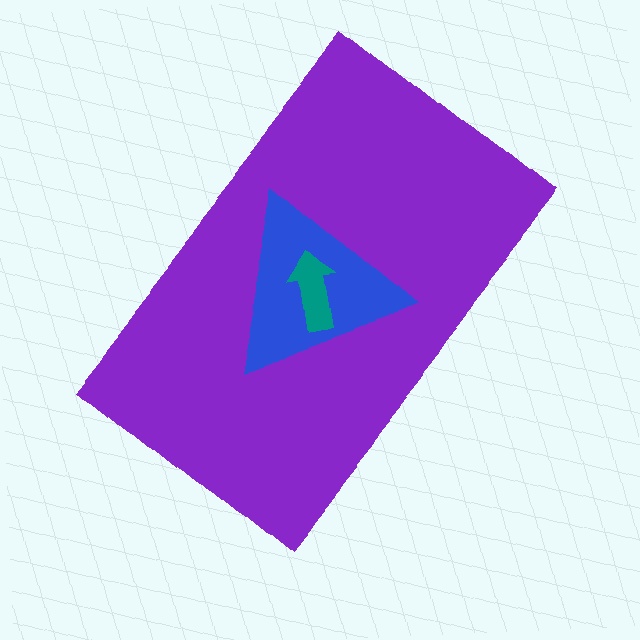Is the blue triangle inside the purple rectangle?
Yes.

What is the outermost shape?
The purple rectangle.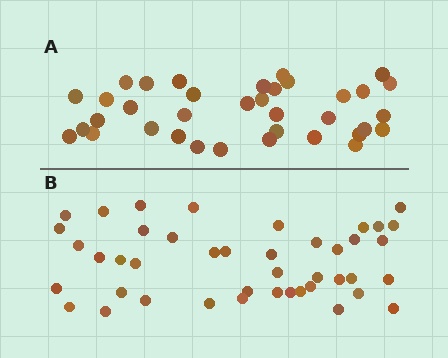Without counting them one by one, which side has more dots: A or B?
Region B (the bottom region) has more dots.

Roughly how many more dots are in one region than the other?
Region B has roughly 8 or so more dots than region A.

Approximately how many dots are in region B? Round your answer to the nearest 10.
About 40 dots. (The exact count is 43, which rounds to 40.)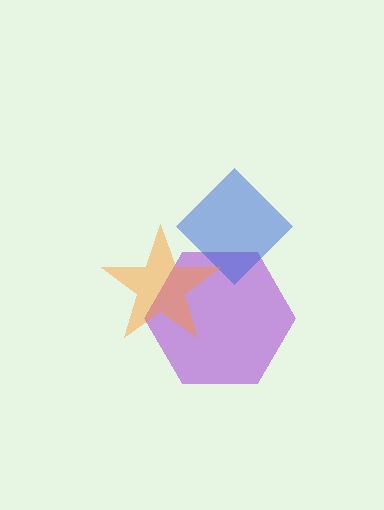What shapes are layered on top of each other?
The layered shapes are: a purple hexagon, a blue diamond, an orange star.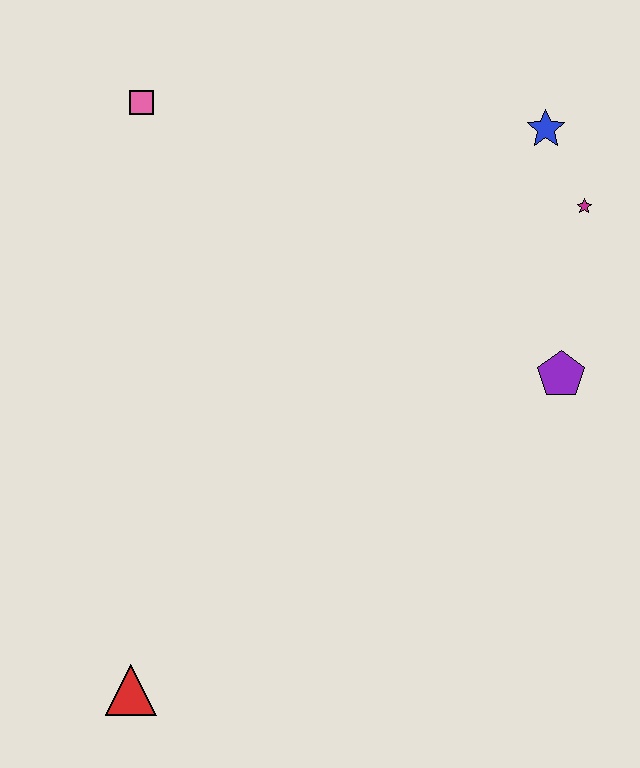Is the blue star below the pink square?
Yes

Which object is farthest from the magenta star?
The red triangle is farthest from the magenta star.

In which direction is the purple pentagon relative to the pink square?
The purple pentagon is to the right of the pink square.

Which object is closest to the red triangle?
The purple pentagon is closest to the red triangle.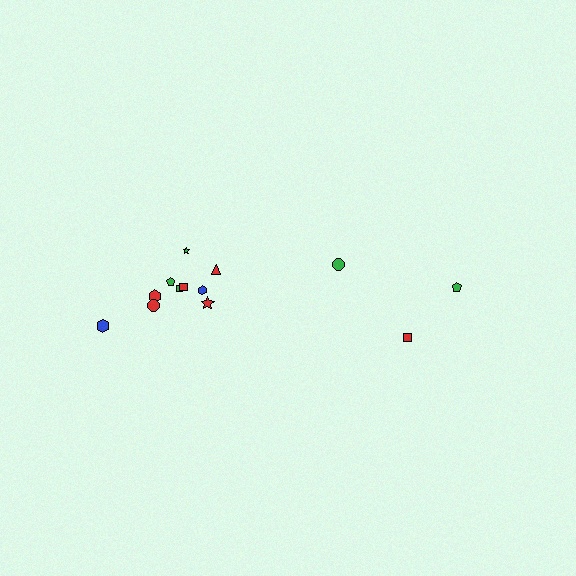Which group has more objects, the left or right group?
The left group.